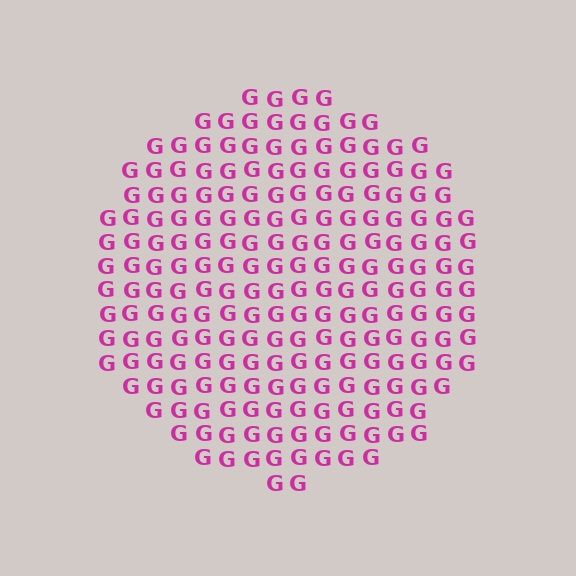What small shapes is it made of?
It is made of small letter G's.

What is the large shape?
The large shape is a circle.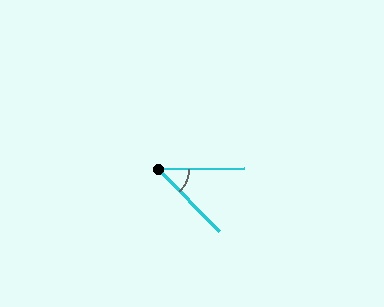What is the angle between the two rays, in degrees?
Approximately 46 degrees.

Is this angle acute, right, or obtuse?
It is acute.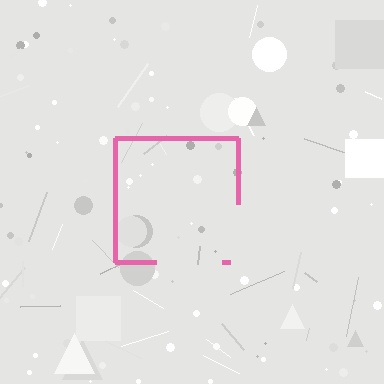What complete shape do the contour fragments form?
The contour fragments form a square.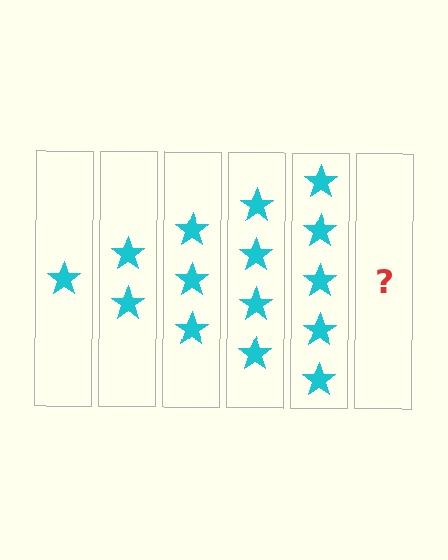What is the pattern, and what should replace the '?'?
The pattern is that each step adds one more star. The '?' should be 6 stars.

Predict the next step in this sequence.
The next step is 6 stars.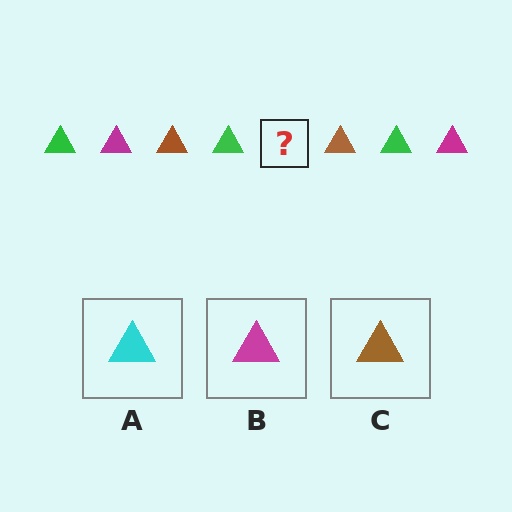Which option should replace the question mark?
Option B.